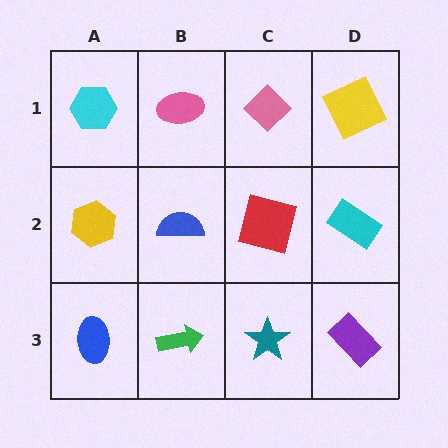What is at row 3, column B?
A green arrow.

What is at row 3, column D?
A purple rectangle.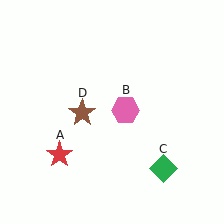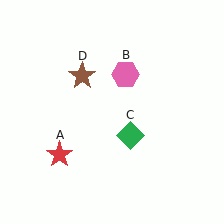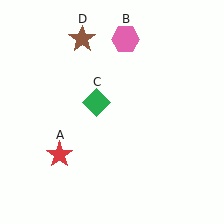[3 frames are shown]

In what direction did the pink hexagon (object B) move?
The pink hexagon (object B) moved up.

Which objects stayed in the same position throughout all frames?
Red star (object A) remained stationary.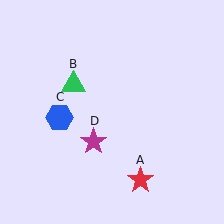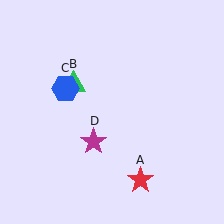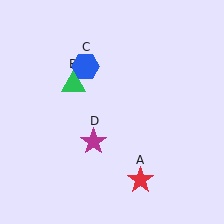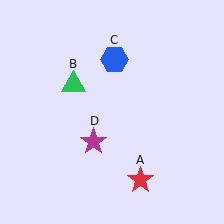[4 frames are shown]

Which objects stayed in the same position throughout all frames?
Red star (object A) and green triangle (object B) and magenta star (object D) remained stationary.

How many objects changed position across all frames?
1 object changed position: blue hexagon (object C).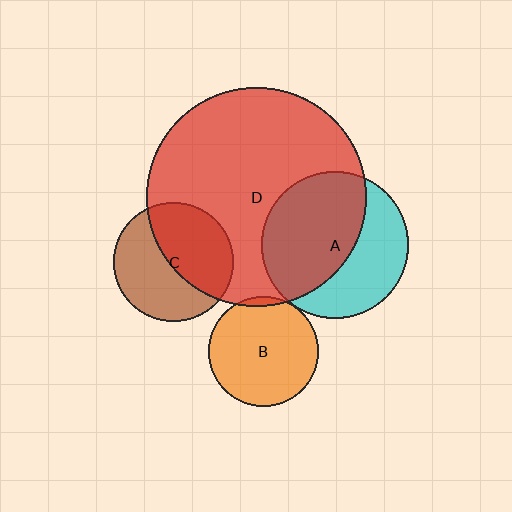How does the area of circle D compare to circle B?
Approximately 4.0 times.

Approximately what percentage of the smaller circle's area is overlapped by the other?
Approximately 55%.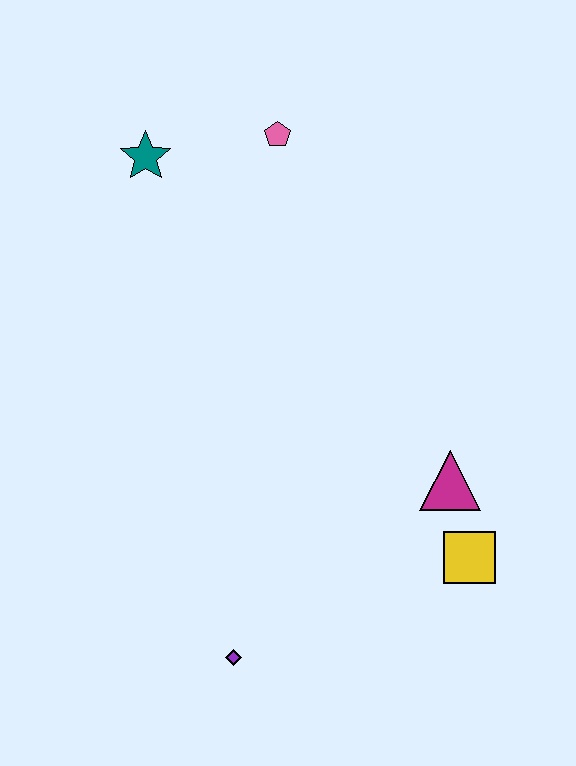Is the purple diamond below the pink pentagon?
Yes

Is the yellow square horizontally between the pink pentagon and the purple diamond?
No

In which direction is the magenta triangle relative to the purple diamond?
The magenta triangle is to the right of the purple diamond.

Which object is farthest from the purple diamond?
The pink pentagon is farthest from the purple diamond.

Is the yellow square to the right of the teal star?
Yes